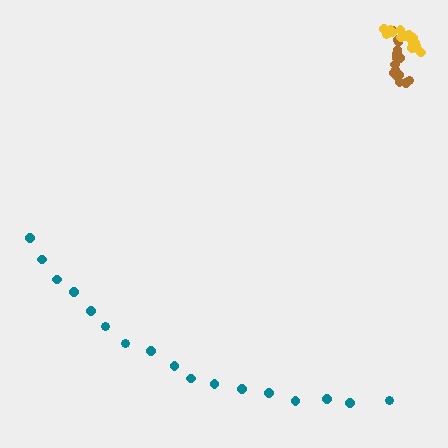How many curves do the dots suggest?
There are 3 distinct paths.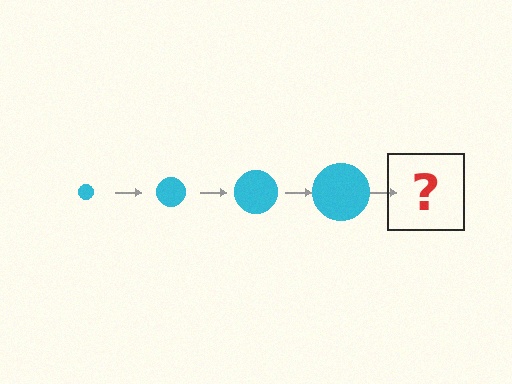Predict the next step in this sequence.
The next step is a cyan circle, larger than the previous one.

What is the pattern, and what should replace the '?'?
The pattern is that the circle gets progressively larger each step. The '?' should be a cyan circle, larger than the previous one.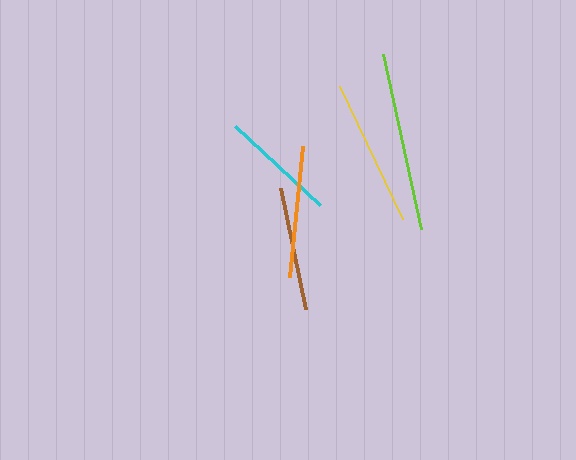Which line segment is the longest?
The lime line is the longest at approximately 180 pixels.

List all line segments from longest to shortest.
From longest to shortest: lime, yellow, orange, brown, cyan.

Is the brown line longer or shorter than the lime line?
The lime line is longer than the brown line.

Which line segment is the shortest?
The cyan line is the shortest at approximately 116 pixels.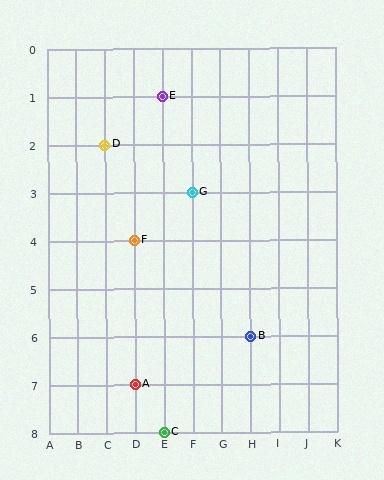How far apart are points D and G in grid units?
Points D and G are 3 columns and 1 row apart (about 3.2 grid units diagonally).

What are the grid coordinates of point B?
Point B is at grid coordinates (H, 6).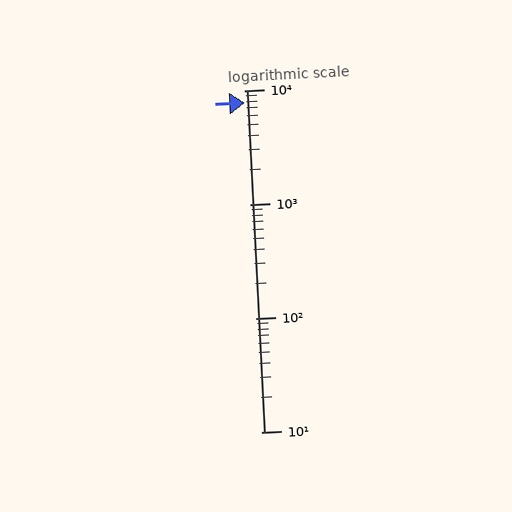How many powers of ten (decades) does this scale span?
The scale spans 3 decades, from 10 to 10000.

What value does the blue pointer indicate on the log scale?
The pointer indicates approximately 7700.